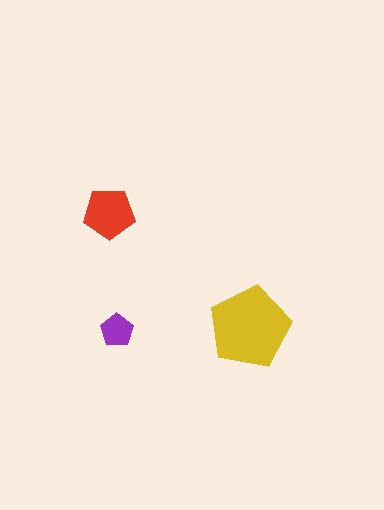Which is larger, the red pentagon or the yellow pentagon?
The yellow one.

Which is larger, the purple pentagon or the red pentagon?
The red one.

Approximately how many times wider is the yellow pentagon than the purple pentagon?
About 2.5 times wider.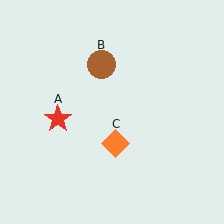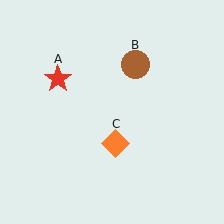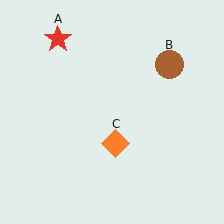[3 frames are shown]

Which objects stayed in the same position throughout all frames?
Orange diamond (object C) remained stationary.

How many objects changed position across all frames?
2 objects changed position: red star (object A), brown circle (object B).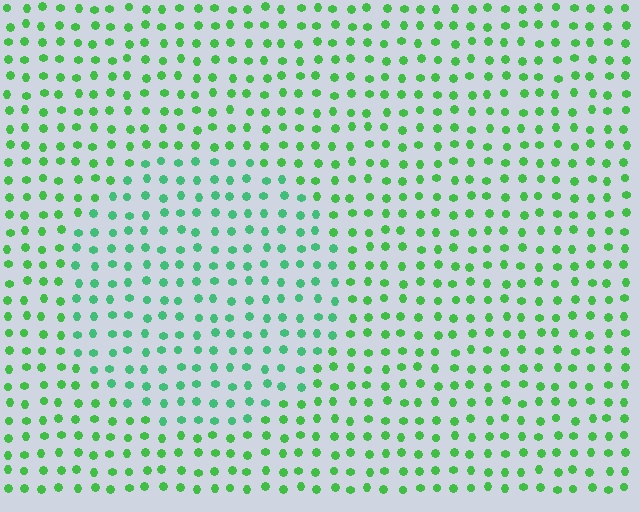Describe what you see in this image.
The image is filled with small green elements in a uniform arrangement. A circle-shaped region is visible where the elements are tinted to a slightly different hue, forming a subtle color boundary.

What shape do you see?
I see a circle.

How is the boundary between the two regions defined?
The boundary is defined purely by a slight shift in hue (about 24 degrees). Spacing, size, and orientation are identical on both sides.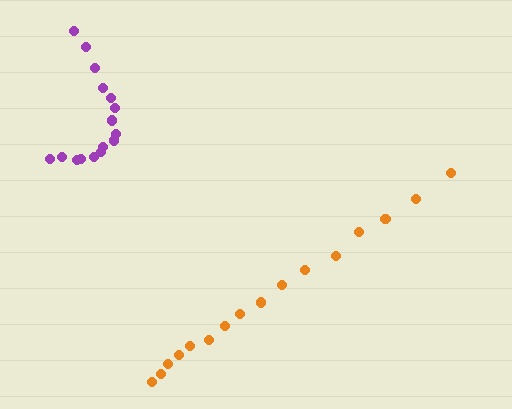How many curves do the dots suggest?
There are 2 distinct paths.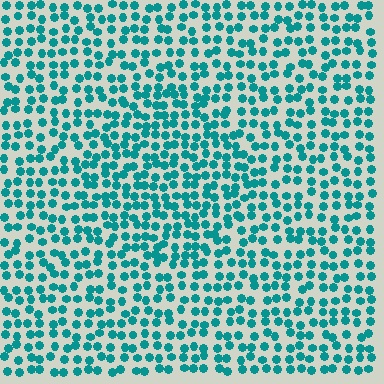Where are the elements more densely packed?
The elements are more densely packed inside the circle boundary.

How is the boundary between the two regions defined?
The boundary is defined by a change in element density (approximately 1.4x ratio). All elements are the same color, size, and shape.